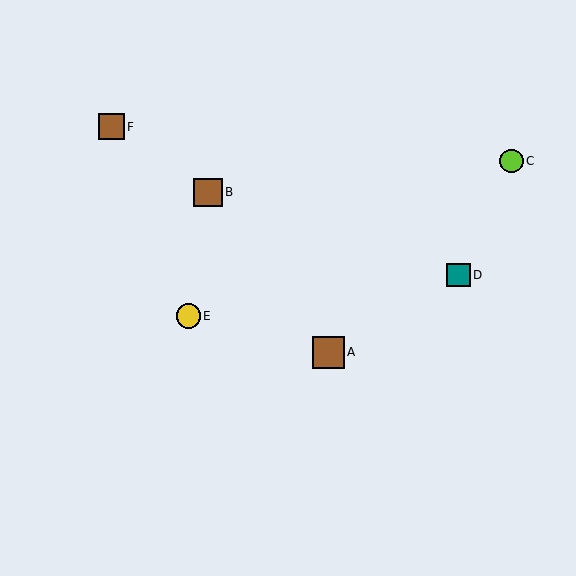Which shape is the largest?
The brown square (labeled A) is the largest.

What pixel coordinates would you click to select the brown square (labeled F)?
Click at (111, 127) to select the brown square F.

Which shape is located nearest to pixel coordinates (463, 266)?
The teal square (labeled D) at (459, 275) is nearest to that location.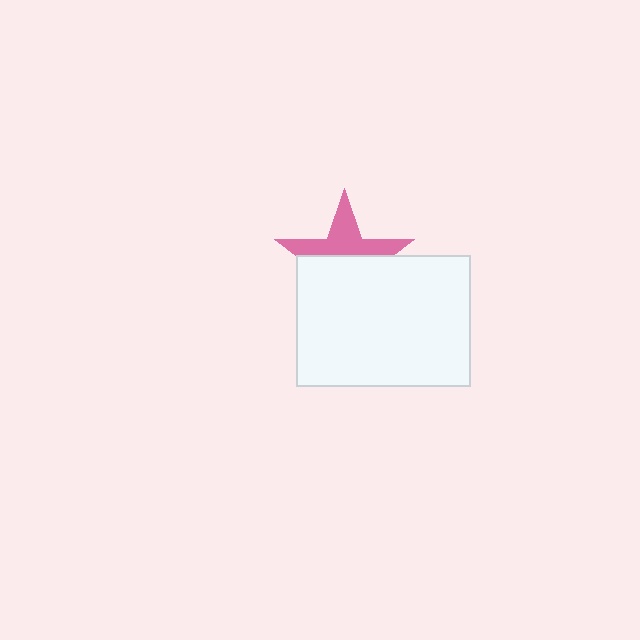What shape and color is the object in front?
The object in front is a white rectangle.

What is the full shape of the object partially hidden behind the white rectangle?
The partially hidden object is a pink star.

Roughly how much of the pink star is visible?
A small part of it is visible (roughly 44%).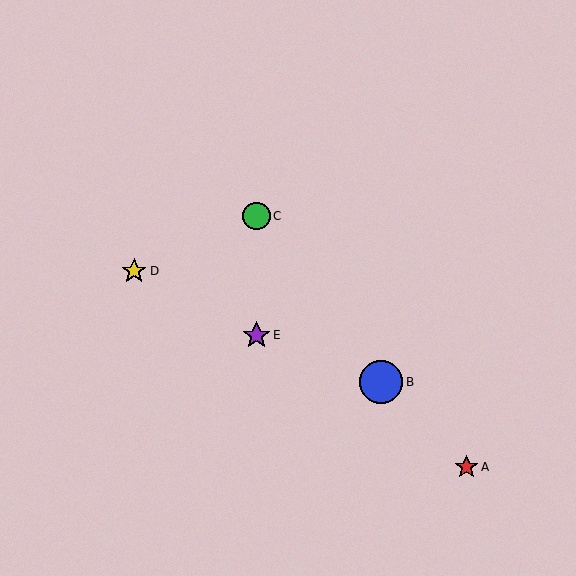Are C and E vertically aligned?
Yes, both are at x≈257.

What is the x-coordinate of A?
Object A is at x≈466.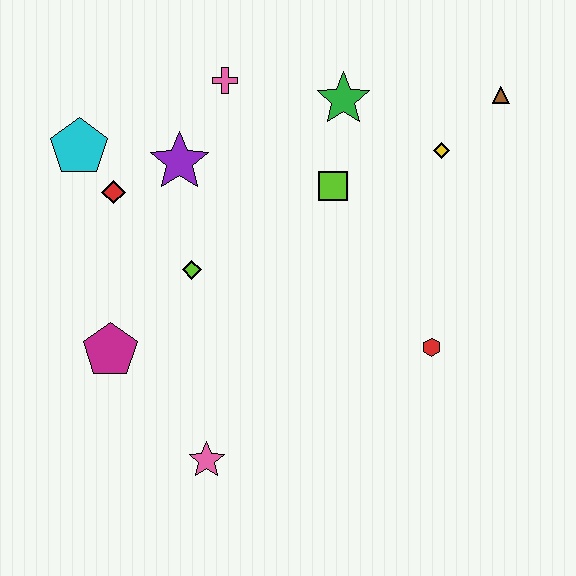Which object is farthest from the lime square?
The pink star is farthest from the lime square.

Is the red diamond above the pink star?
Yes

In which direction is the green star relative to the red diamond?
The green star is to the right of the red diamond.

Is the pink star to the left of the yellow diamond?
Yes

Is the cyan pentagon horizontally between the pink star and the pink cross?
No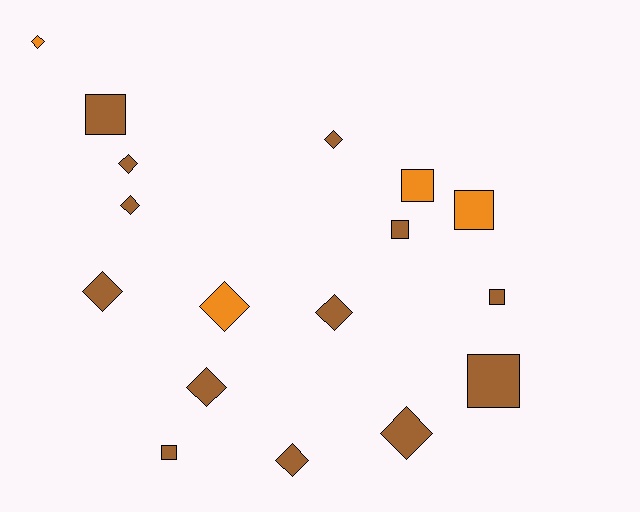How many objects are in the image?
There are 17 objects.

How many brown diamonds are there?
There are 8 brown diamonds.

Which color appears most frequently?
Brown, with 13 objects.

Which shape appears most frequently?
Diamond, with 10 objects.